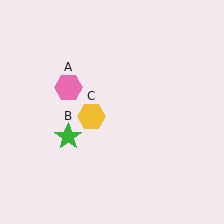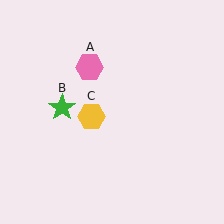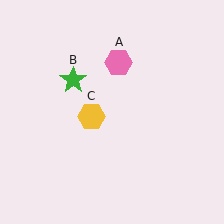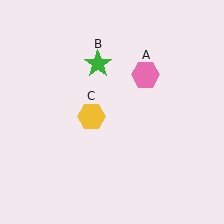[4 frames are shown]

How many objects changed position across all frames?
2 objects changed position: pink hexagon (object A), green star (object B).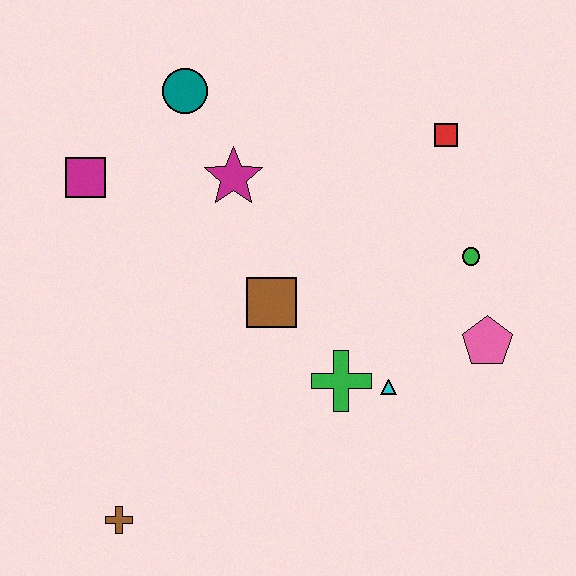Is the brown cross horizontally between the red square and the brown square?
No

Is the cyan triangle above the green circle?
No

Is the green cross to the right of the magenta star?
Yes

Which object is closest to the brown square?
The green cross is closest to the brown square.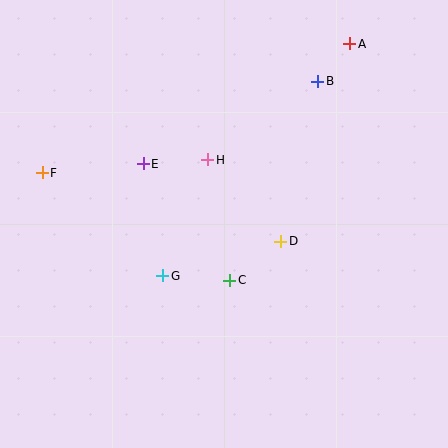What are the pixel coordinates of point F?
Point F is at (42, 173).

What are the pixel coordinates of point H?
Point H is at (208, 160).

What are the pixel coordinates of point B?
Point B is at (318, 81).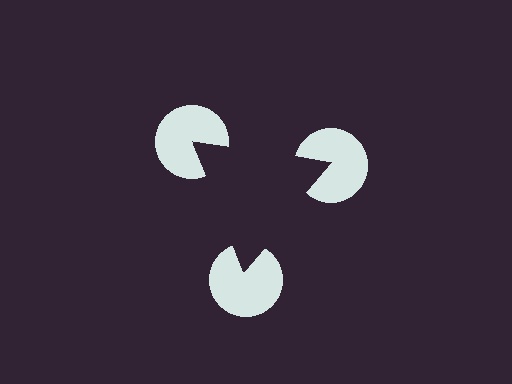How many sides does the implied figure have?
3 sides.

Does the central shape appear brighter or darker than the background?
It typically appears slightly darker than the background, even though no actual brightness change is drawn.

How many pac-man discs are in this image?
There are 3 — one at each vertex of the illusory triangle.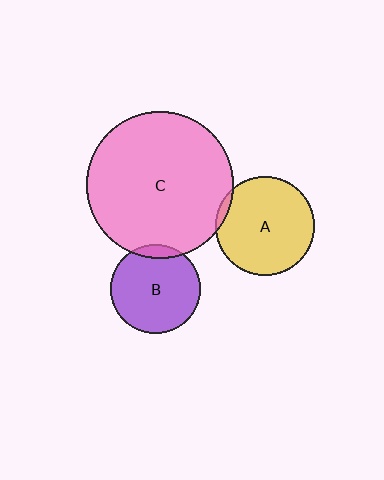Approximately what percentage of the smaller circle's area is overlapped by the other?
Approximately 5%.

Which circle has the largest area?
Circle C (pink).